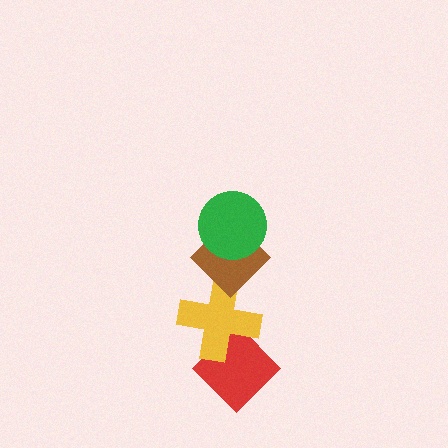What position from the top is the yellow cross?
The yellow cross is 3rd from the top.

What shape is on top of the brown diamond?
The green circle is on top of the brown diamond.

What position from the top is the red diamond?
The red diamond is 4th from the top.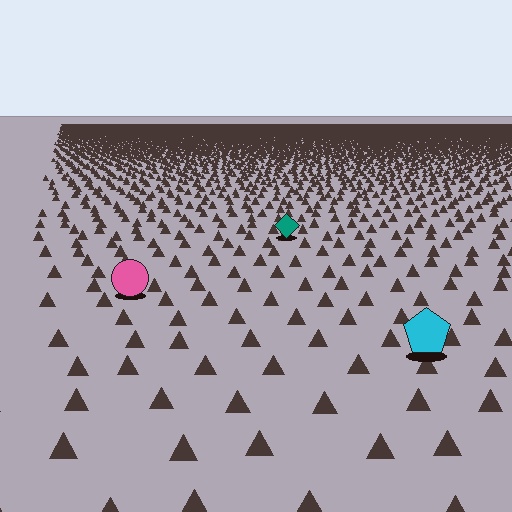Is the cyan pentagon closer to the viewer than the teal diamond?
Yes. The cyan pentagon is closer — you can tell from the texture gradient: the ground texture is coarser near it.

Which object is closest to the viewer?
The cyan pentagon is closest. The texture marks near it are larger and more spread out.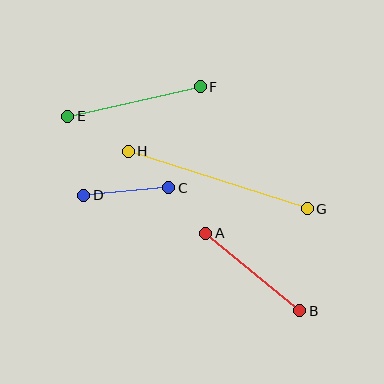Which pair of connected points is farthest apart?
Points G and H are farthest apart.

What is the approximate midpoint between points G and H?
The midpoint is at approximately (218, 180) pixels.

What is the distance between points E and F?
The distance is approximately 136 pixels.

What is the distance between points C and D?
The distance is approximately 85 pixels.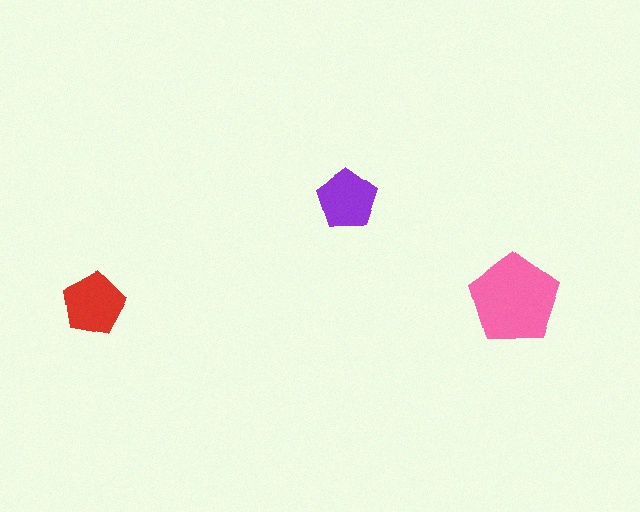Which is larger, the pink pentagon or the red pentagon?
The pink one.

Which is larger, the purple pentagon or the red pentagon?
The red one.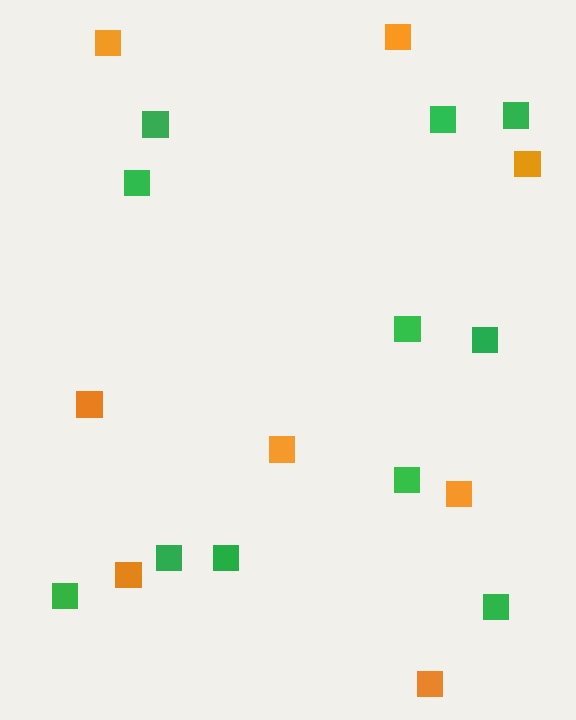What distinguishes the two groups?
There are 2 groups: one group of green squares (11) and one group of orange squares (8).